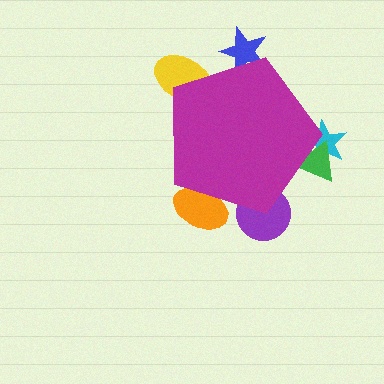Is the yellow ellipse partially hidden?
Yes, the yellow ellipse is partially hidden behind the magenta pentagon.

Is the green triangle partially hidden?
Yes, the green triangle is partially hidden behind the magenta pentagon.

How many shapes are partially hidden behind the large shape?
6 shapes are partially hidden.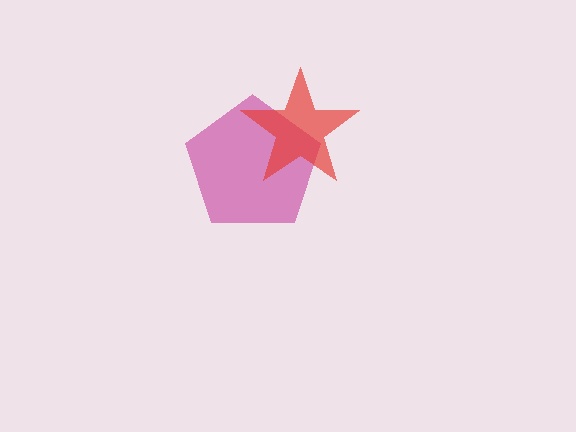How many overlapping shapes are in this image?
There are 2 overlapping shapes in the image.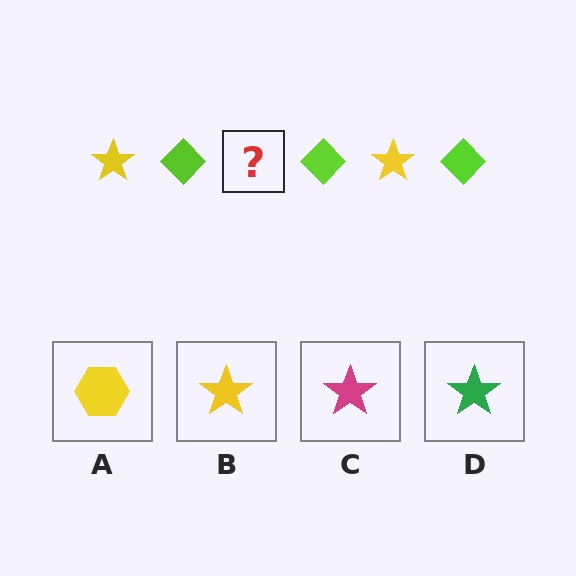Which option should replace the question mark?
Option B.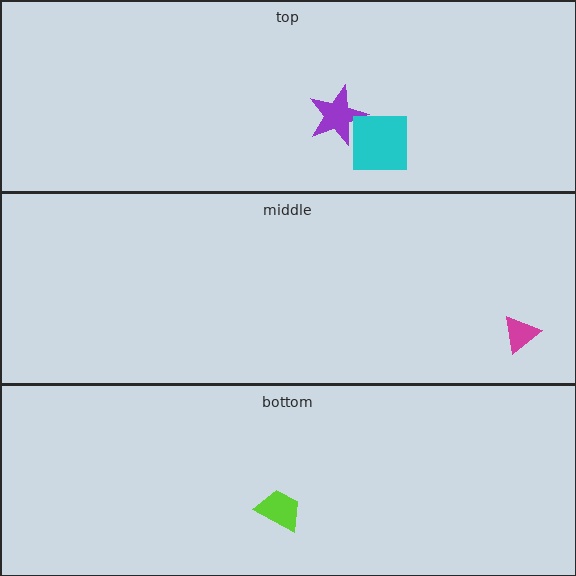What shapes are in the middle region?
The magenta triangle.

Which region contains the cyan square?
The top region.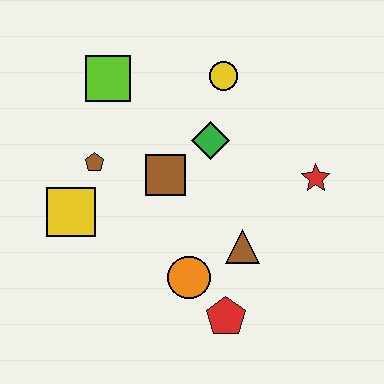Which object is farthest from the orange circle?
The lime square is farthest from the orange circle.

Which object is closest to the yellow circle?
The green diamond is closest to the yellow circle.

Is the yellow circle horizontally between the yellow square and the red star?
Yes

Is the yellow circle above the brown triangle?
Yes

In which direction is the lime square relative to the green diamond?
The lime square is to the left of the green diamond.